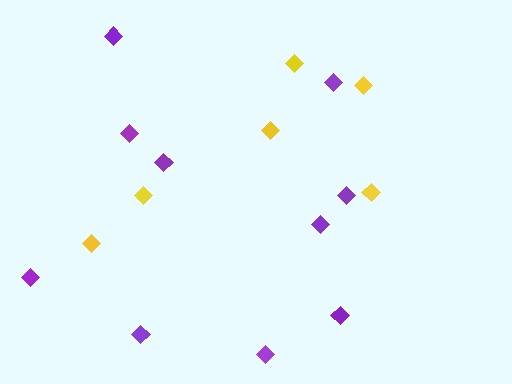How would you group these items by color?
There are 2 groups: one group of yellow diamonds (6) and one group of purple diamonds (10).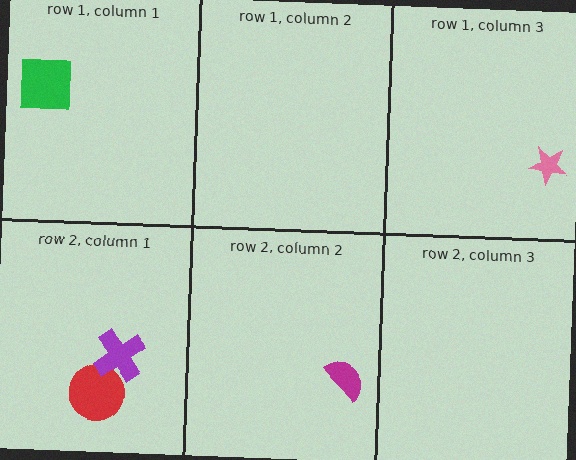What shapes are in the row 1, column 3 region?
The pink star.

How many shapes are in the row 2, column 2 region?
1.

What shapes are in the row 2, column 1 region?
The red circle, the purple cross.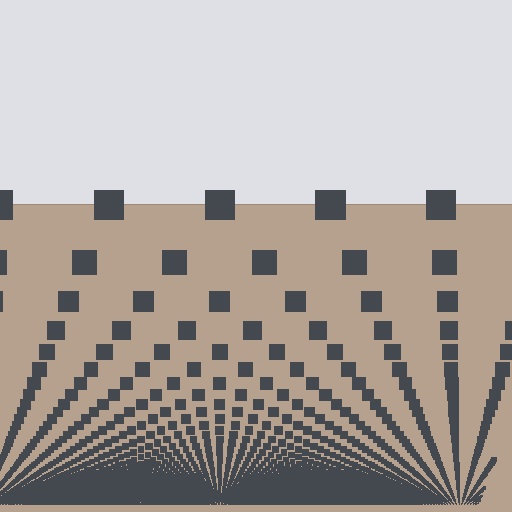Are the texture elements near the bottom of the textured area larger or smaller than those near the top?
Smaller. The gradient is inverted — elements near the bottom are smaller and denser.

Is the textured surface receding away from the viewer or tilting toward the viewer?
The surface appears to tilt toward the viewer. Texture elements get larger and sparser toward the top.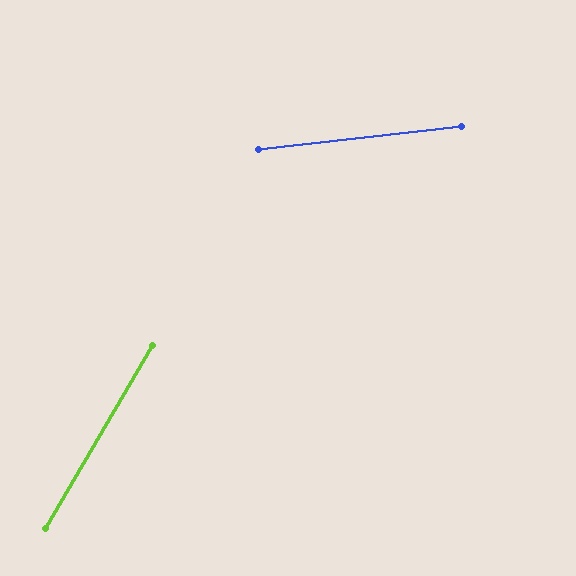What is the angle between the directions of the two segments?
Approximately 53 degrees.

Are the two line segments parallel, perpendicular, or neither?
Neither parallel nor perpendicular — they differ by about 53°.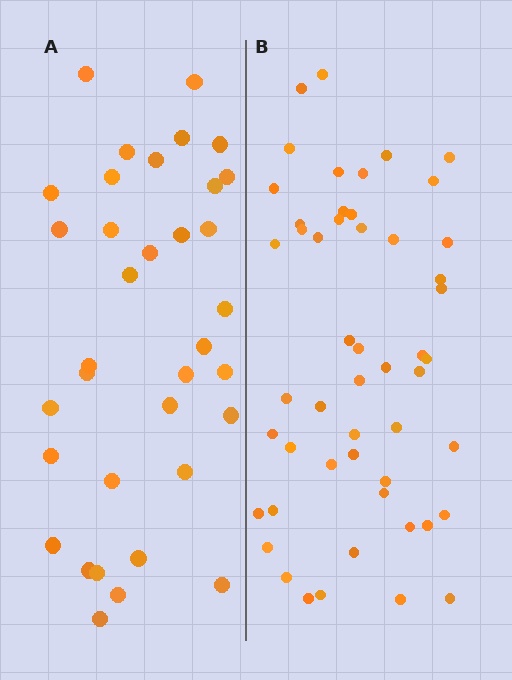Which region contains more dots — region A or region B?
Region B (the right region) has more dots.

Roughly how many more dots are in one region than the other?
Region B has approximately 15 more dots than region A.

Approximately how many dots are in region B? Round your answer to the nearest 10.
About 50 dots. (The exact count is 51, which rounds to 50.)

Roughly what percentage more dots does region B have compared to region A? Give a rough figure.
About 45% more.